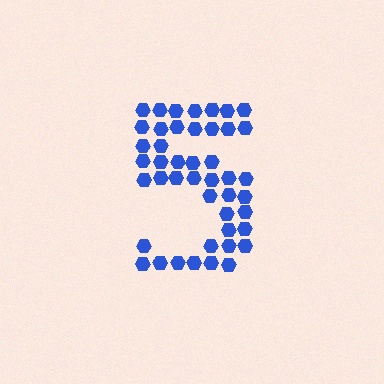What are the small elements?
The small elements are hexagons.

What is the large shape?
The large shape is the digit 5.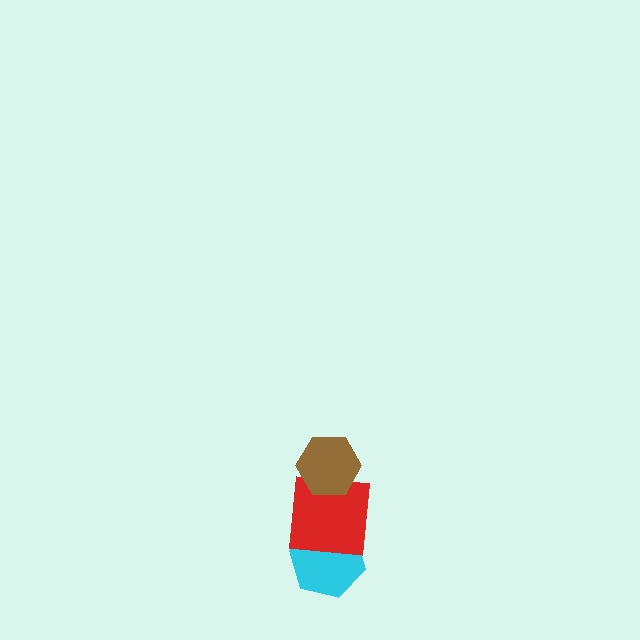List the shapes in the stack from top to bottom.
From top to bottom: the brown hexagon, the red square, the cyan hexagon.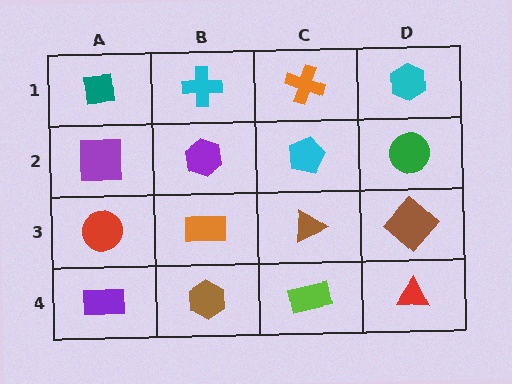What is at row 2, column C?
A cyan pentagon.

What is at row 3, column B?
An orange rectangle.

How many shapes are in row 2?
4 shapes.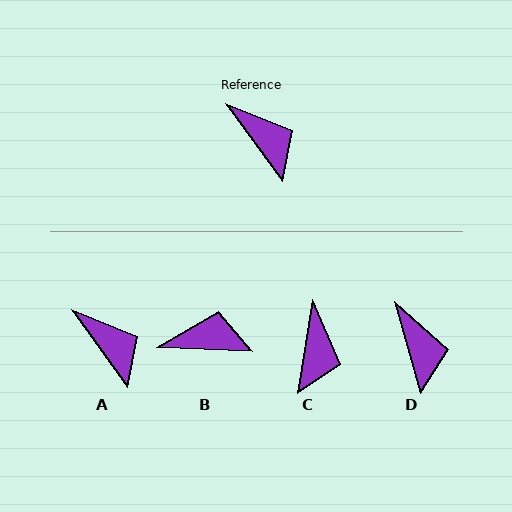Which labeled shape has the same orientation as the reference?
A.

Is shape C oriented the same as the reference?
No, it is off by about 45 degrees.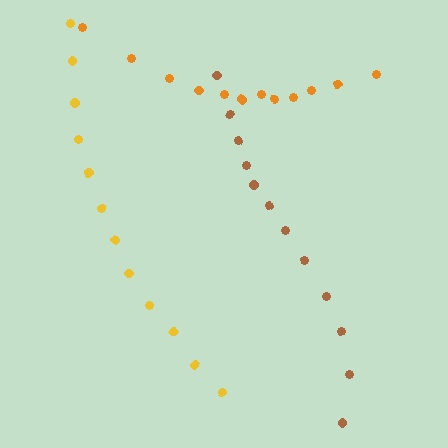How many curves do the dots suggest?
There are 3 distinct paths.